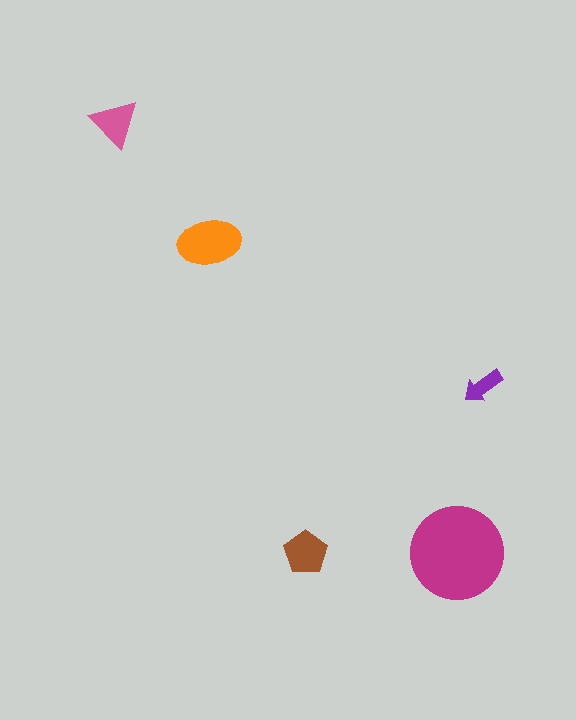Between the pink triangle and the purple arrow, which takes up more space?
The pink triangle.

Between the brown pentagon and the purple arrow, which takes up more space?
The brown pentagon.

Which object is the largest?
The magenta circle.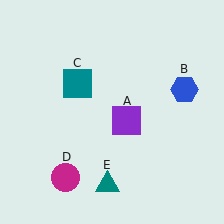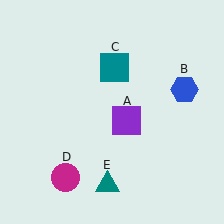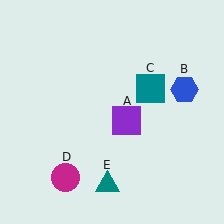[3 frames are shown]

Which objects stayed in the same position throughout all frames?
Purple square (object A) and blue hexagon (object B) and magenta circle (object D) and teal triangle (object E) remained stationary.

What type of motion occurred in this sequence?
The teal square (object C) rotated clockwise around the center of the scene.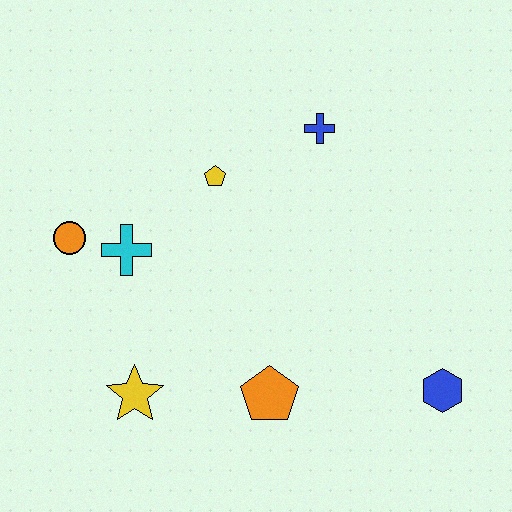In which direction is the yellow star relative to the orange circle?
The yellow star is below the orange circle.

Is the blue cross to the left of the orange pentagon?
No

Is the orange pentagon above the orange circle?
No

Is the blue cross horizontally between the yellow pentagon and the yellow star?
No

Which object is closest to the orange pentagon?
The yellow star is closest to the orange pentagon.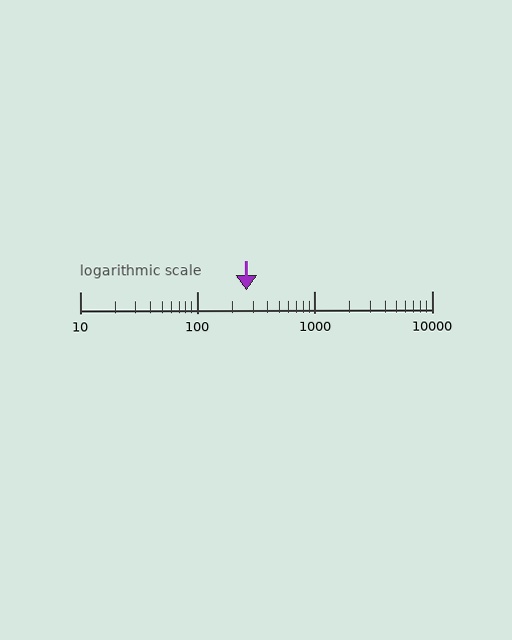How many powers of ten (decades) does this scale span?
The scale spans 3 decades, from 10 to 10000.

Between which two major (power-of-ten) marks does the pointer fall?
The pointer is between 100 and 1000.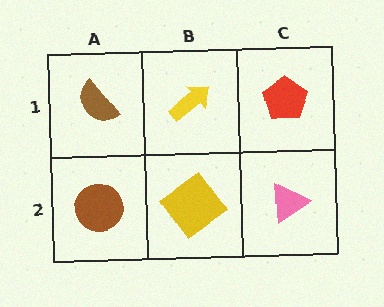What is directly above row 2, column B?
A yellow arrow.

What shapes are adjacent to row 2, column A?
A brown semicircle (row 1, column A), a yellow diamond (row 2, column B).